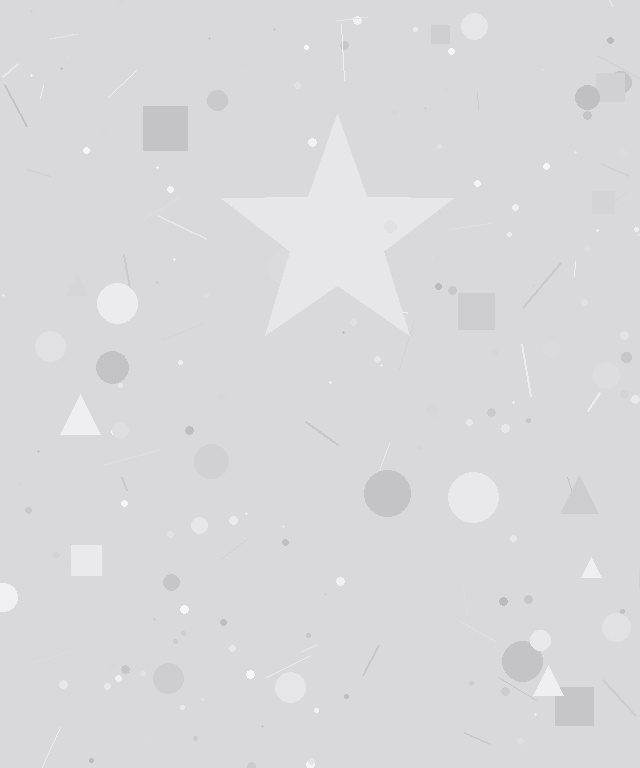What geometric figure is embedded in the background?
A star is embedded in the background.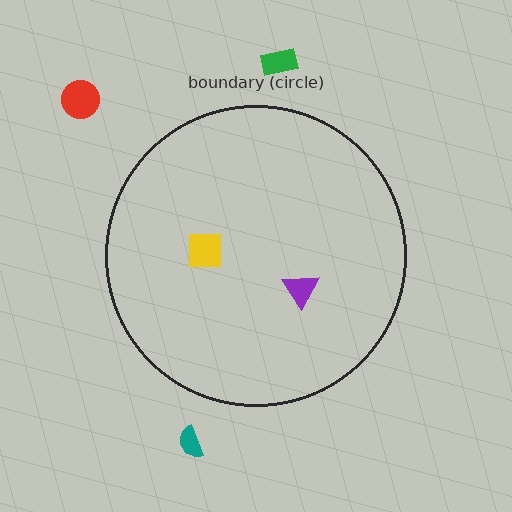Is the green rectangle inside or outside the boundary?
Outside.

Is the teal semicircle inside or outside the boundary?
Outside.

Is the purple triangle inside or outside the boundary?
Inside.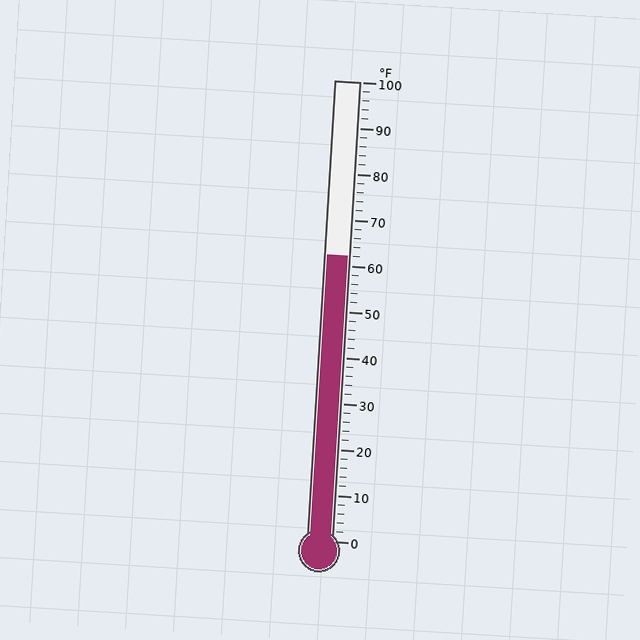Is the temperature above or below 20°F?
The temperature is above 20°F.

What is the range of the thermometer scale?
The thermometer scale ranges from 0°F to 100°F.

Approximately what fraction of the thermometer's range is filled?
The thermometer is filled to approximately 60% of its range.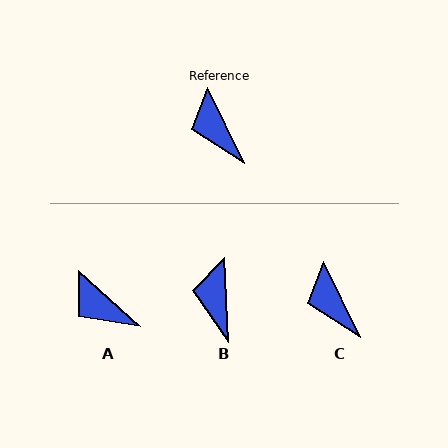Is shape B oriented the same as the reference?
No, it is off by about 23 degrees.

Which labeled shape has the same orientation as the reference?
C.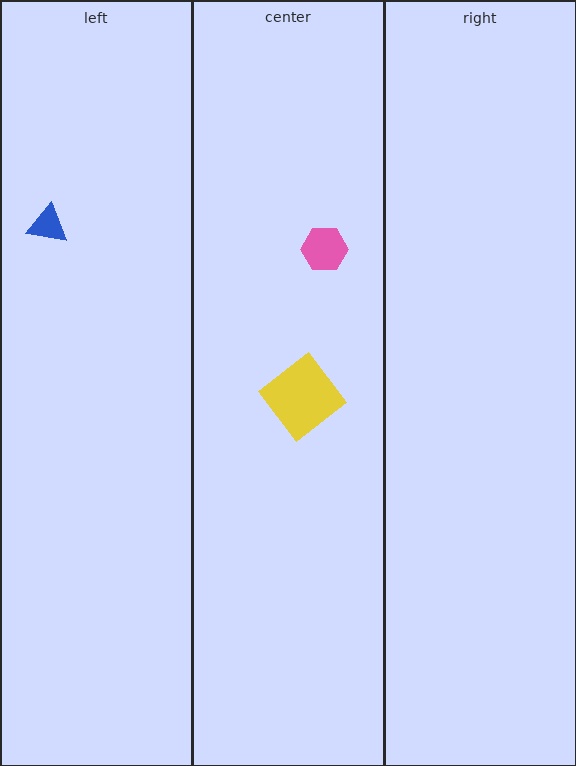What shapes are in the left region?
The blue triangle.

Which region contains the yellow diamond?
The center region.